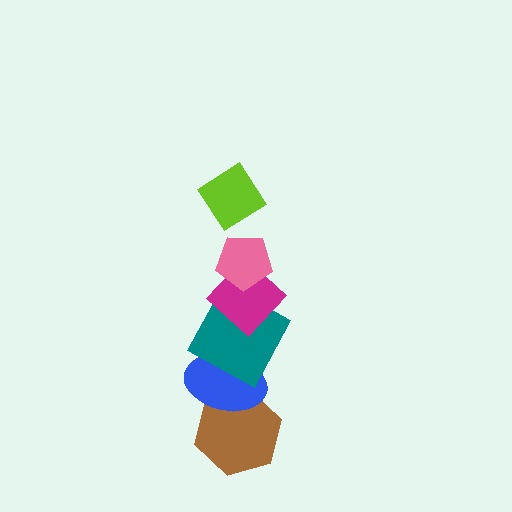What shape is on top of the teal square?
The magenta diamond is on top of the teal square.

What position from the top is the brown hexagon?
The brown hexagon is 6th from the top.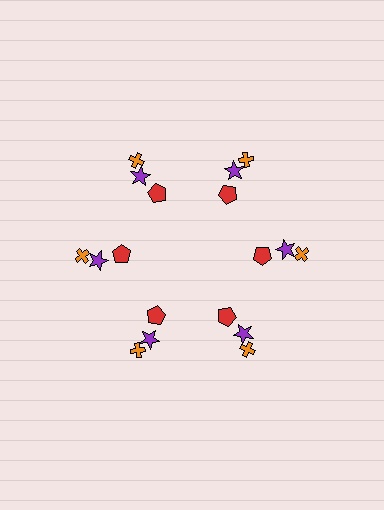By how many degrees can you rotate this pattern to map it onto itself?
The pattern maps onto itself every 60 degrees of rotation.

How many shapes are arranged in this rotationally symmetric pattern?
There are 18 shapes, arranged in 6 groups of 3.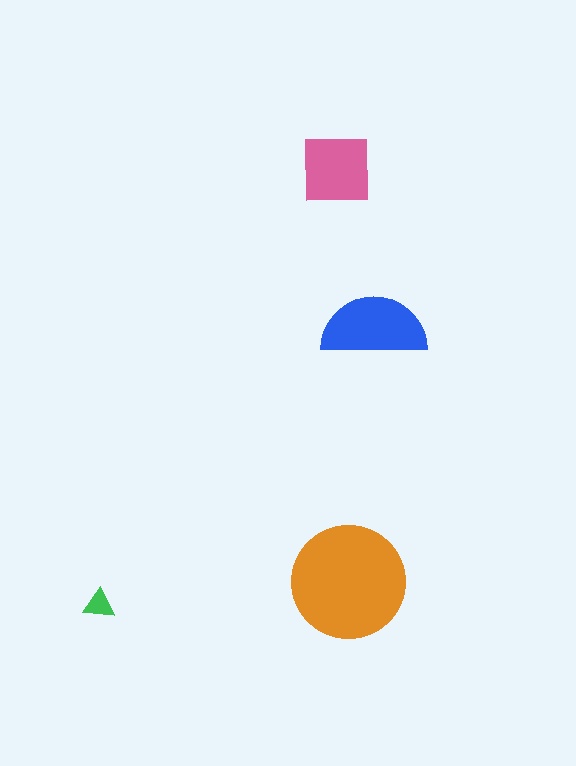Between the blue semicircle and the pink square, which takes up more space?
The blue semicircle.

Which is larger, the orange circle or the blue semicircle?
The orange circle.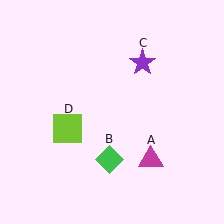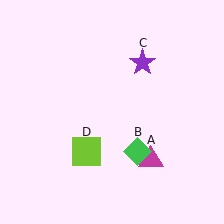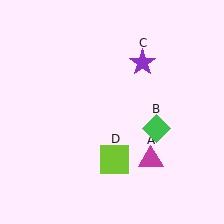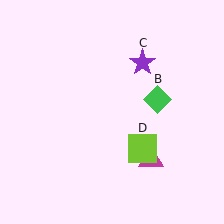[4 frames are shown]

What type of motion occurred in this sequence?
The green diamond (object B), lime square (object D) rotated counterclockwise around the center of the scene.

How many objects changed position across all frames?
2 objects changed position: green diamond (object B), lime square (object D).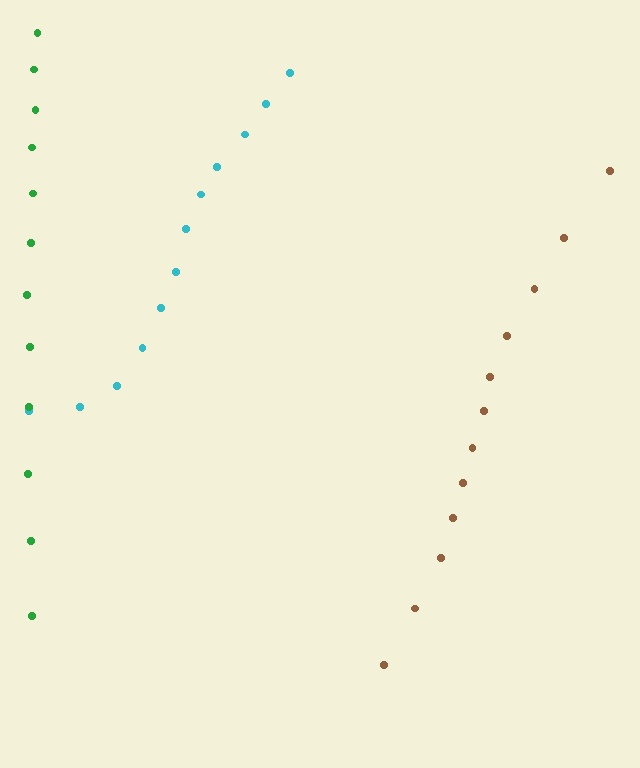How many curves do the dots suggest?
There are 3 distinct paths.